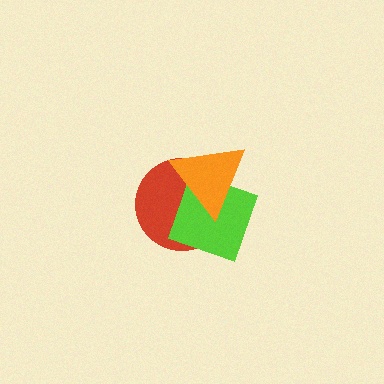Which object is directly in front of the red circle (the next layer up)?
The lime square is directly in front of the red circle.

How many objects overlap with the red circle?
2 objects overlap with the red circle.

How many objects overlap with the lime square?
2 objects overlap with the lime square.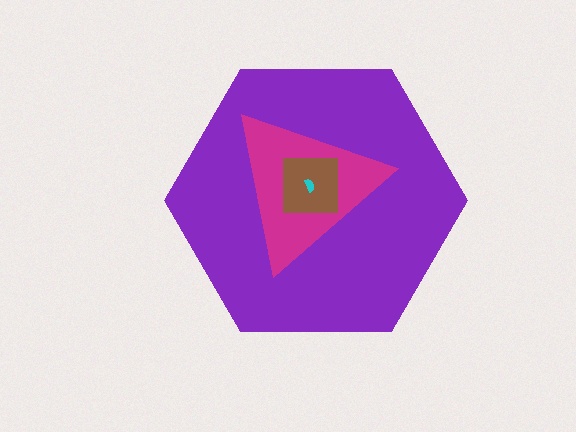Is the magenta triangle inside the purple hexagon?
Yes.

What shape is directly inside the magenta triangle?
The brown square.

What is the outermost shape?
The purple hexagon.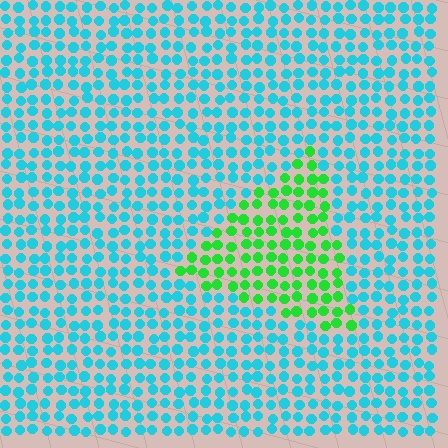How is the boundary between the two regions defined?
The boundary is defined purely by a slight shift in hue (about 60 degrees). Spacing, size, and orientation are identical on both sides.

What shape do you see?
I see a triangle.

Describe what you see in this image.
The image is filled with small cyan elements in a uniform arrangement. A triangle-shaped region is visible where the elements are tinted to a slightly different hue, forming a subtle color boundary.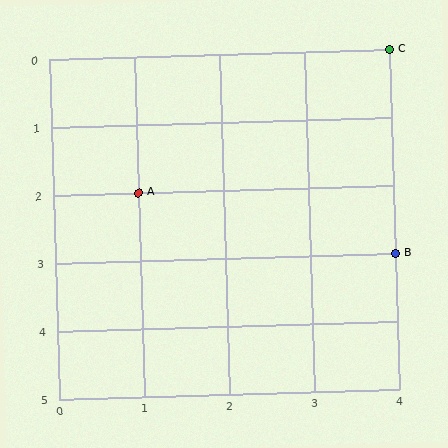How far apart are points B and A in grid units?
Points B and A are 3 columns and 1 row apart (about 3.2 grid units diagonally).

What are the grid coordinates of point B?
Point B is at grid coordinates (4, 3).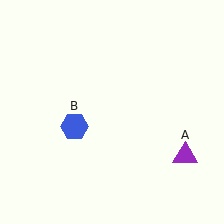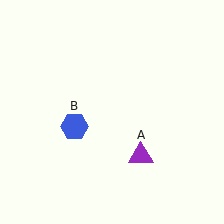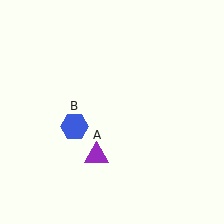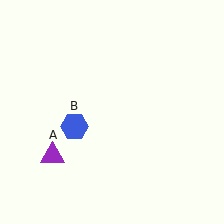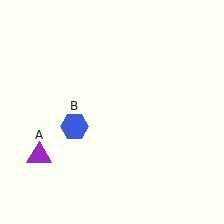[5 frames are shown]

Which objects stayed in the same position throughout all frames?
Blue hexagon (object B) remained stationary.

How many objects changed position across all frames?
1 object changed position: purple triangle (object A).